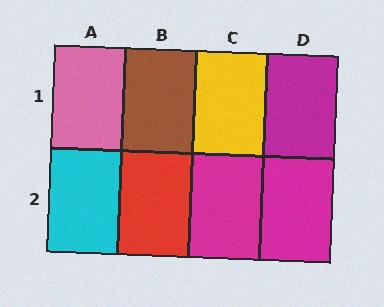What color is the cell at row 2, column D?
Magenta.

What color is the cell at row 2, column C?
Magenta.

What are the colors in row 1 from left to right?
Pink, brown, yellow, magenta.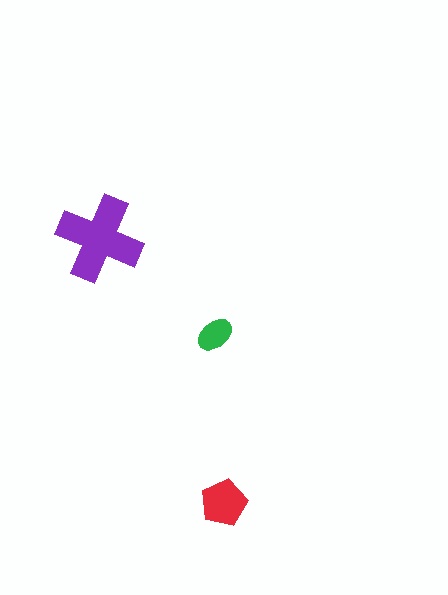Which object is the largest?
The purple cross.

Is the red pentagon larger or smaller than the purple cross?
Smaller.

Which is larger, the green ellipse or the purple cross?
The purple cross.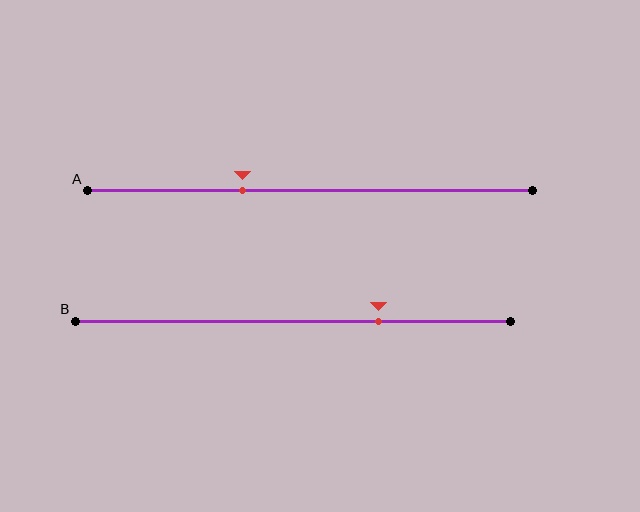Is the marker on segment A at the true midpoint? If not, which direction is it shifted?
No, the marker on segment A is shifted to the left by about 15% of the segment length.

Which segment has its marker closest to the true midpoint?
Segment A has its marker closest to the true midpoint.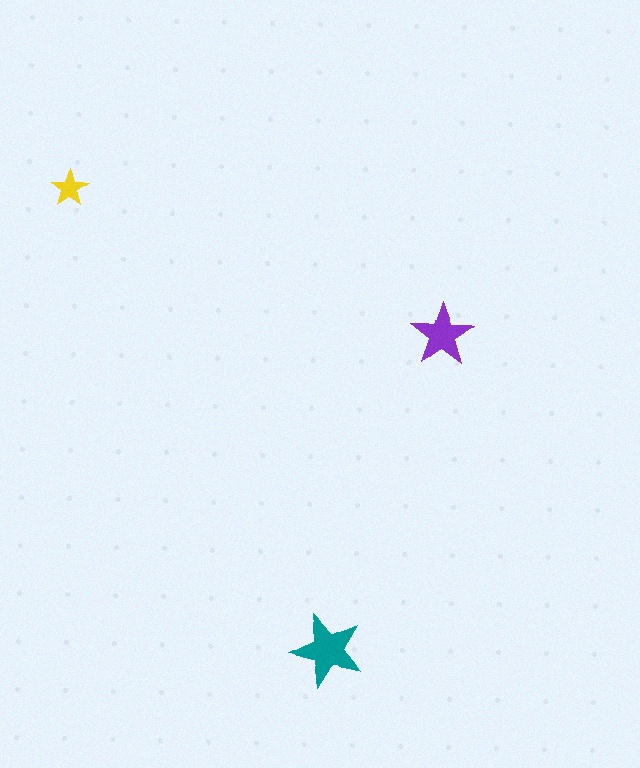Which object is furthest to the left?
The yellow star is leftmost.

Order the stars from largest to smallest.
the teal one, the purple one, the yellow one.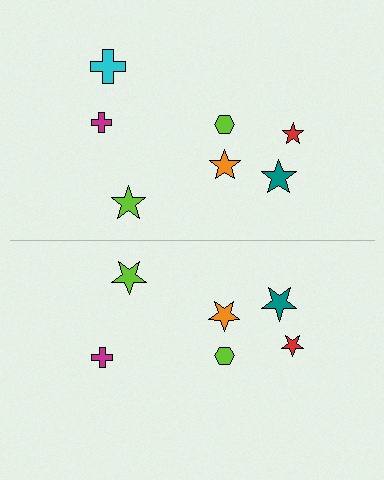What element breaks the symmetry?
A cyan cross is missing from the bottom side.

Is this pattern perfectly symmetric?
No, the pattern is not perfectly symmetric. A cyan cross is missing from the bottom side.